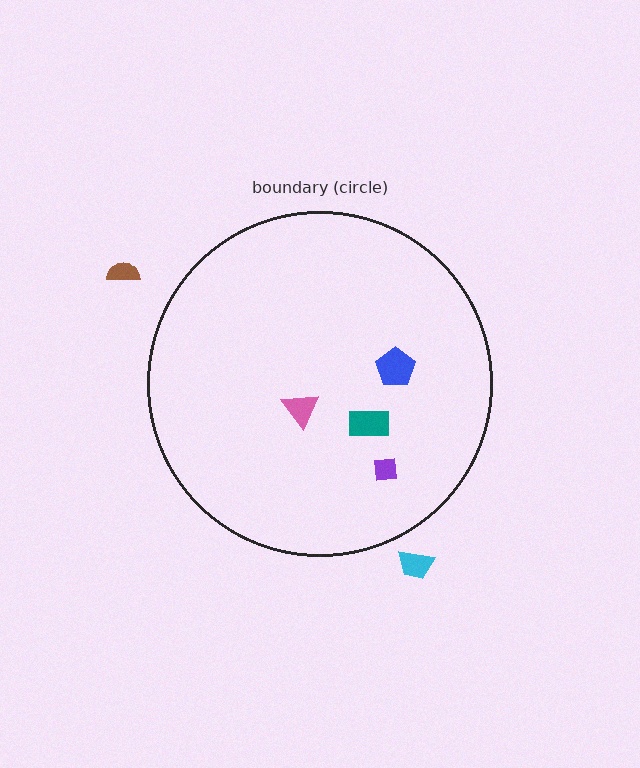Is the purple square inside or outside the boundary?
Inside.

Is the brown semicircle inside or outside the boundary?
Outside.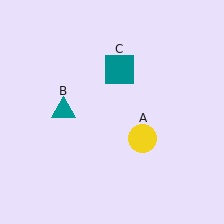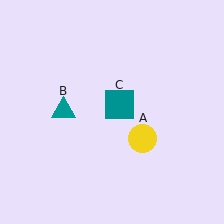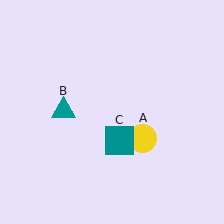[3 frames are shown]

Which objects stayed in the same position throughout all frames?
Yellow circle (object A) and teal triangle (object B) remained stationary.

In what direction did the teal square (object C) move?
The teal square (object C) moved down.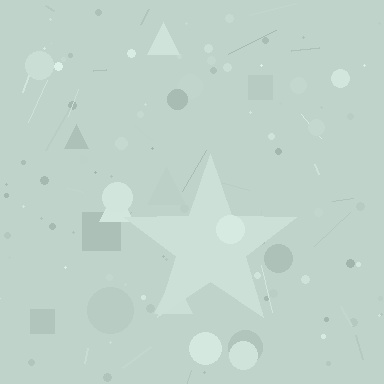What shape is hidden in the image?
A star is hidden in the image.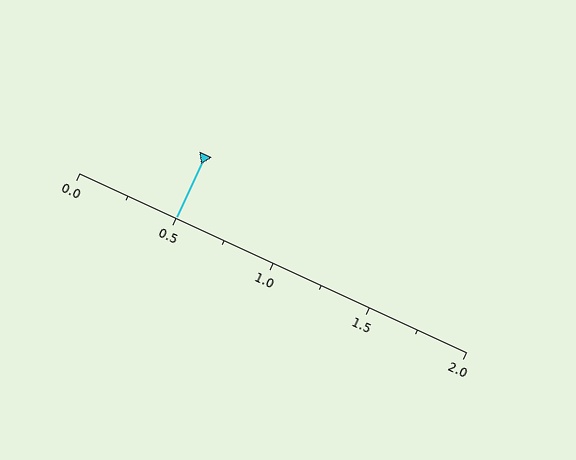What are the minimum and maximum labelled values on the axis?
The axis runs from 0.0 to 2.0.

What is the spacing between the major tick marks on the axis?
The major ticks are spaced 0.5 apart.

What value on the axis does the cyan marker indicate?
The marker indicates approximately 0.5.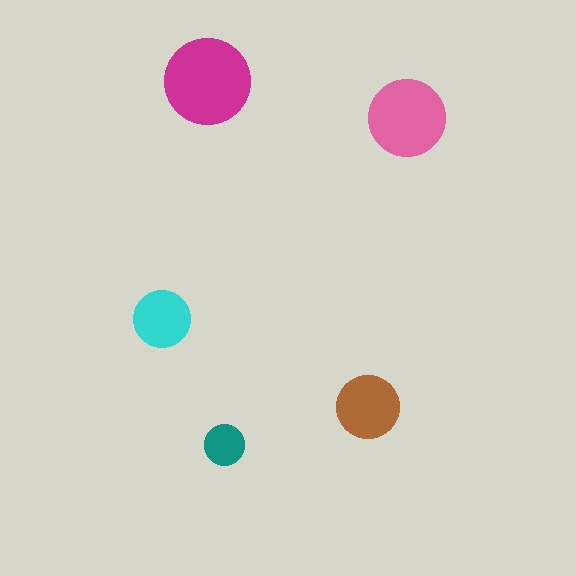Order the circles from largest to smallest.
the magenta one, the pink one, the brown one, the cyan one, the teal one.